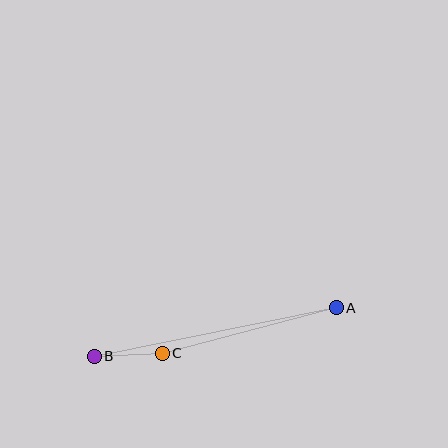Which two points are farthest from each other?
Points A and B are farthest from each other.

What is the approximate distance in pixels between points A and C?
The distance between A and C is approximately 180 pixels.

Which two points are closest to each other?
Points B and C are closest to each other.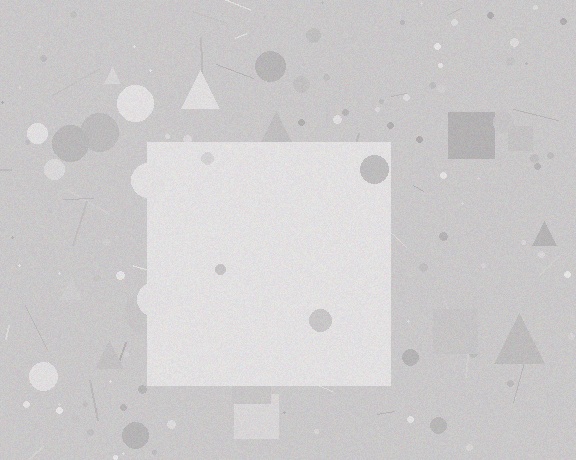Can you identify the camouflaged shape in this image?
The camouflaged shape is a square.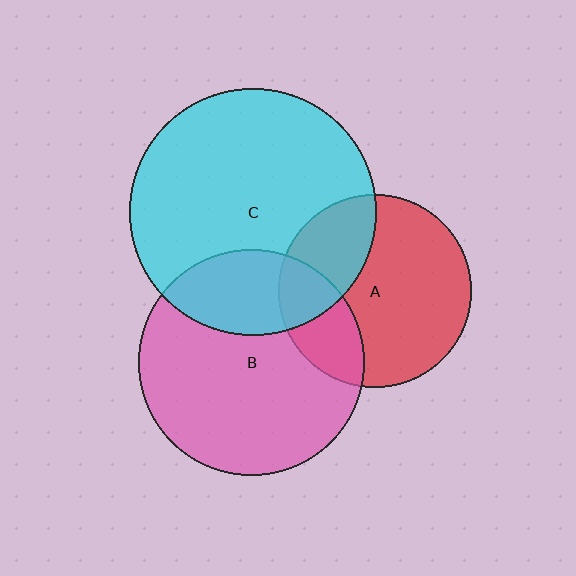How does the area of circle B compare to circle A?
Approximately 1.4 times.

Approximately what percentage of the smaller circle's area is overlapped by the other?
Approximately 30%.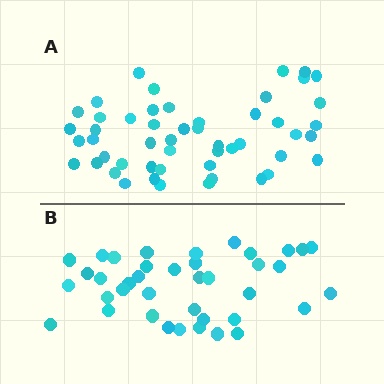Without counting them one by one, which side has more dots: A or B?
Region A (the top region) has more dots.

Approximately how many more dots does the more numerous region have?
Region A has roughly 12 or so more dots than region B.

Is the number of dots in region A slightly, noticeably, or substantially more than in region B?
Region A has noticeably more, but not dramatically so. The ratio is roughly 1.3 to 1.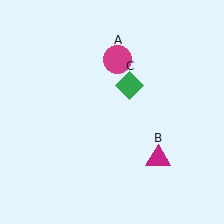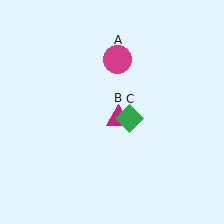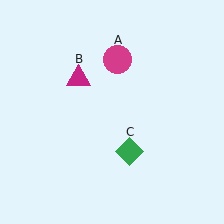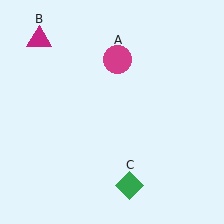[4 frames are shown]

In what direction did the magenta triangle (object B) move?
The magenta triangle (object B) moved up and to the left.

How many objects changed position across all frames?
2 objects changed position: magenta triangle (object B), green diamond (object C).